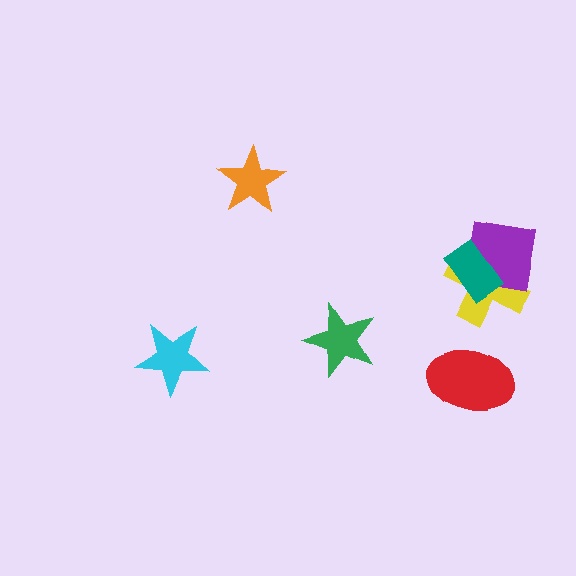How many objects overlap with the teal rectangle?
2 objects overlap with the teal rectangle.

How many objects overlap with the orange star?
0 objects overlap with the orange star.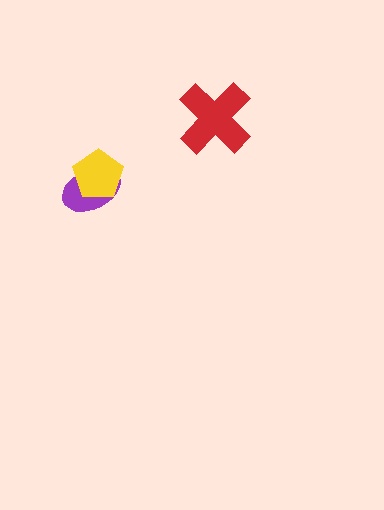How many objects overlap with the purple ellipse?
1 object overlaps with the purple ellipse.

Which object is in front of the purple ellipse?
The yellow pentagon is in front of the purple ellipse.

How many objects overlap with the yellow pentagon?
1 object overlaps with the yellow pentagon.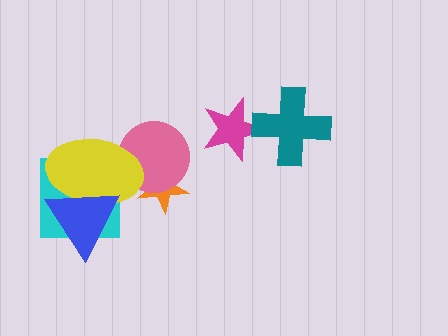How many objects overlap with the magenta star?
1 object overlaps with the magenta star.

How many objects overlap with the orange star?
1 object overlaps with the orange star.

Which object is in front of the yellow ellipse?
The blue triangle is in front of the yellow ellipse.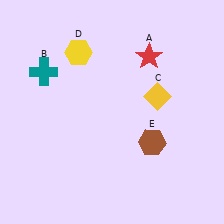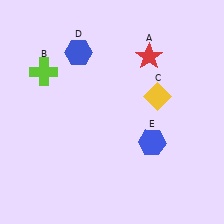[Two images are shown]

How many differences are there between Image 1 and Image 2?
There are 3 differences between the two images.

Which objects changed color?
B changed from teal to lime. D changed from yellow to blue. E changed from brown to blue.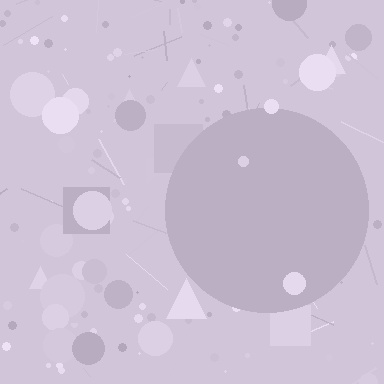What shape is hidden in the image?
A circle is hidden in the image.